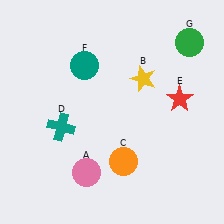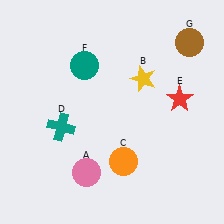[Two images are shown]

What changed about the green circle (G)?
In Image 1, G is green. In Image 2, it changed to brown.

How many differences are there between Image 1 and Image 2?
There is 1 difference between the two images.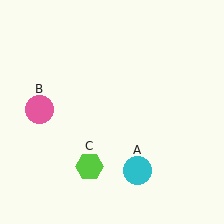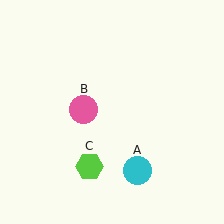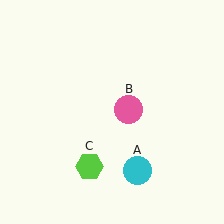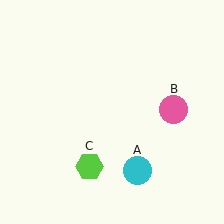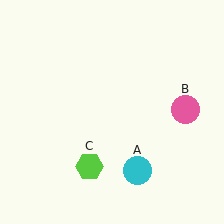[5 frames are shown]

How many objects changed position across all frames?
1 object changed position: pink circle (object B).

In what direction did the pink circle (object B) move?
The pink circle (object B) moved right.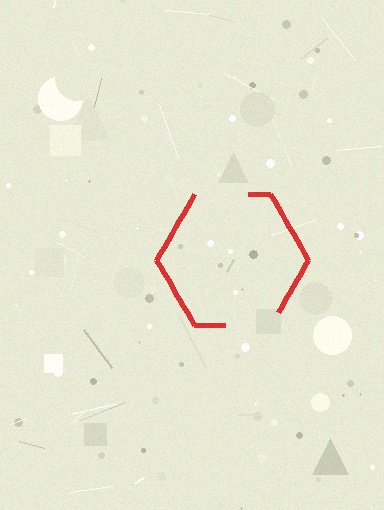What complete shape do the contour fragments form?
The contour fragments form a hexagon.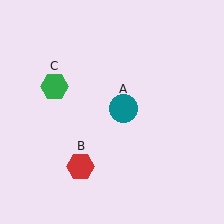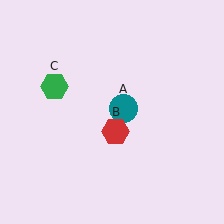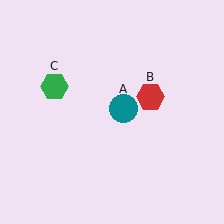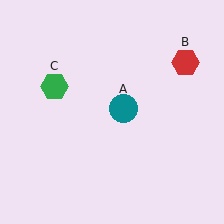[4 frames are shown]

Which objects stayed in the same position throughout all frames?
Teal circle (object A) and green hexagon (object C) remained stationary.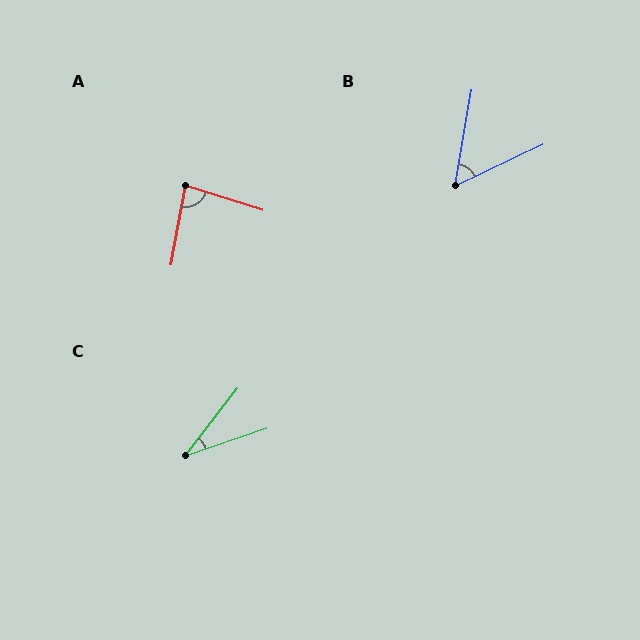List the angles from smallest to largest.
C (33°), B (55°), A (83°).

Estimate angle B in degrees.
Approximately 55 degrees.